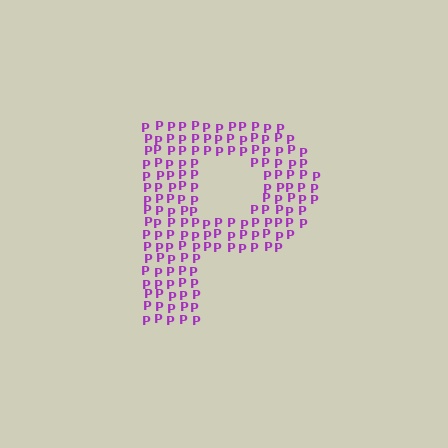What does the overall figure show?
The overall figure shows the letter P.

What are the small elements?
The small elements are letter P's.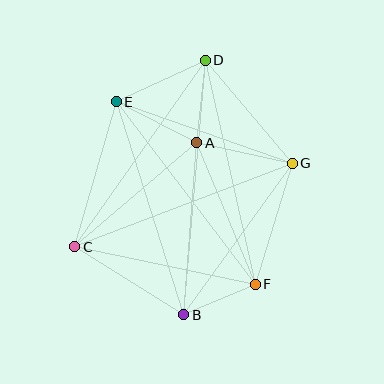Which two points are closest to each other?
Points B and F are closest to each other.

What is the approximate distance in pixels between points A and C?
The distance between A and C is approximately 161 pixels.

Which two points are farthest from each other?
Points B and D are farthest from each other.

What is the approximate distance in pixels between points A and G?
The distance between A and G is approximately 98 pixels.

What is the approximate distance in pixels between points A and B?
The distance between A and B is approximately 173 pixels.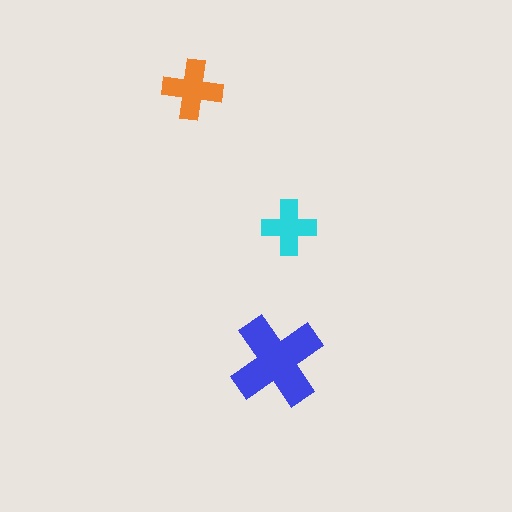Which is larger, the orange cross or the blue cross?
The blue one.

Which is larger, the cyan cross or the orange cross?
The orange one.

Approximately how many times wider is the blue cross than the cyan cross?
About 1.5 times wider.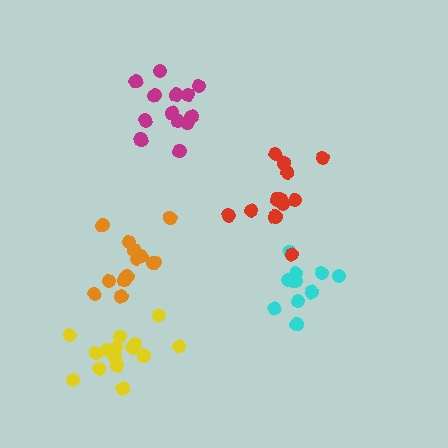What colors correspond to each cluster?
The clusters are colored: cyan, red, yellow, orange, magenta.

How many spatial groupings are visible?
There are 5 spatial groupings.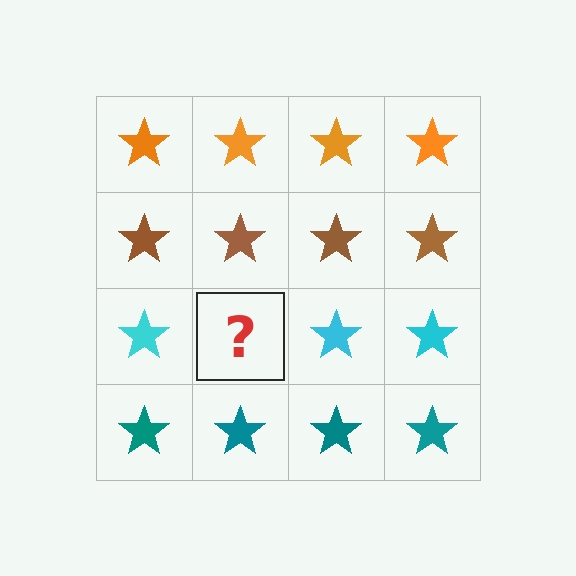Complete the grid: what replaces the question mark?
The question mark should be replaced with a cyan star.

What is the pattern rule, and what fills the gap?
The rule is that each row has a consistent color. The gap should be filled with a cyan star.